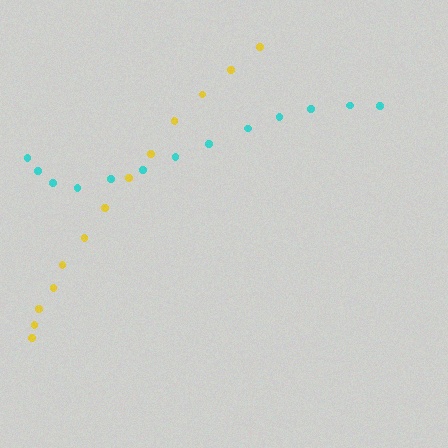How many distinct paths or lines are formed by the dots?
There are 2 distinct paths.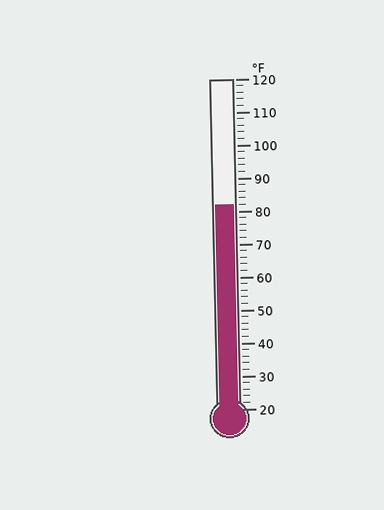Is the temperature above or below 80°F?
The temperature is above 80°F.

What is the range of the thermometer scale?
The thermometer scale ranges from 20°F to 120°F.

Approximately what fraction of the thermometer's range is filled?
The thermometer is filled to approximately 60% of its range.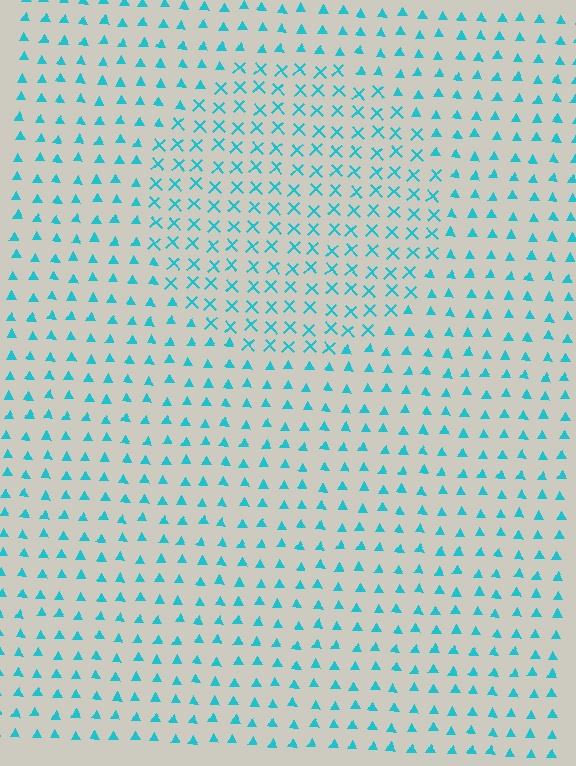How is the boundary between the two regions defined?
The boundary is defined by a change in element shape: X marks inside vs. triangles outside. All elements share the same color and spacing.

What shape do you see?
I see a circle.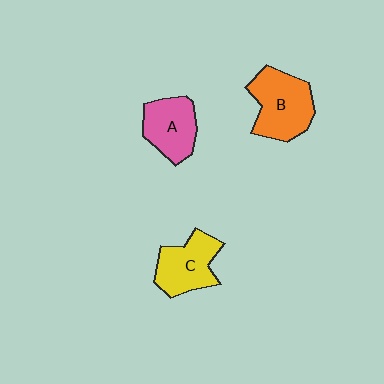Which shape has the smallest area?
Shape A (pink).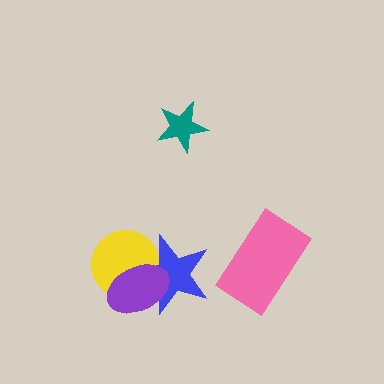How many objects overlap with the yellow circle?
2 objects overlap with the yellow circle.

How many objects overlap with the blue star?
2 objects overlap with the blue star.